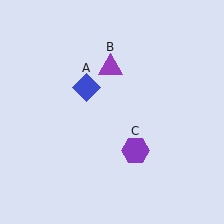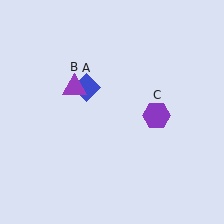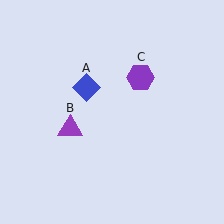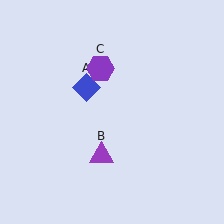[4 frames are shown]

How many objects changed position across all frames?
2 objects changed position: purple triangle (object B), purple hexagon (object C).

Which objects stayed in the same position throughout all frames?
Blue diamond (object A) remained stationary.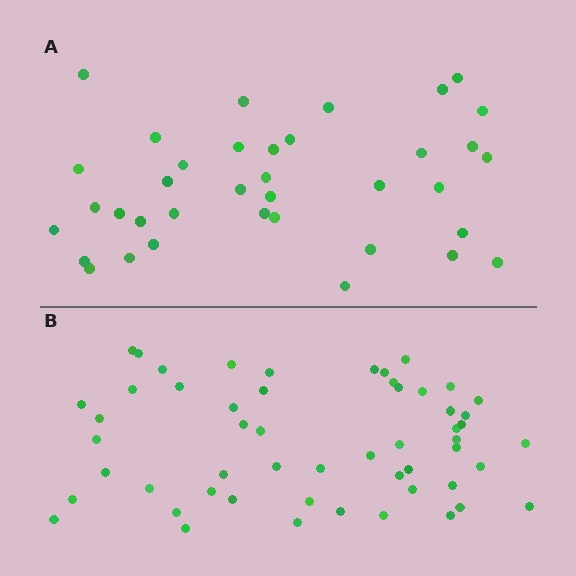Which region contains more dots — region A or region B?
Region B (the bottom region) has more dots.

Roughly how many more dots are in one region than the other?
Region B has approximately 15 more dots than region A.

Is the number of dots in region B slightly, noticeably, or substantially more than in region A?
Region B has substantially more. The ratio is roughly 1.5 to 1.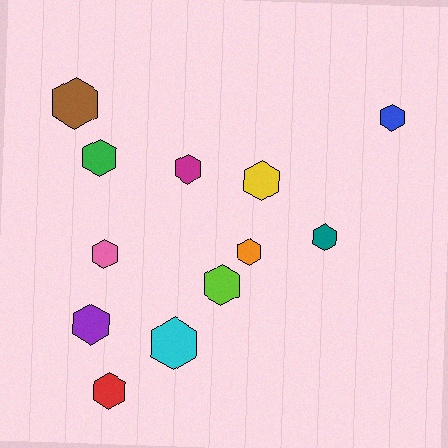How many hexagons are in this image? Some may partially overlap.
There are 12 hexagons.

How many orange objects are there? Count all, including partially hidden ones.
There is 1 orange object.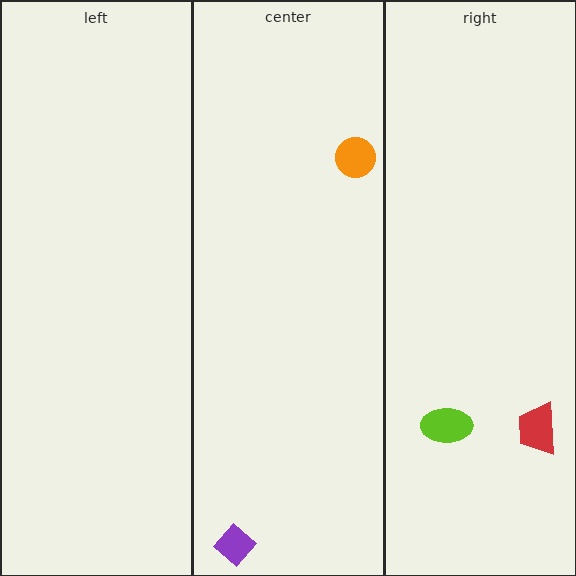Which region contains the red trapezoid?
The right region.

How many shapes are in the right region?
2.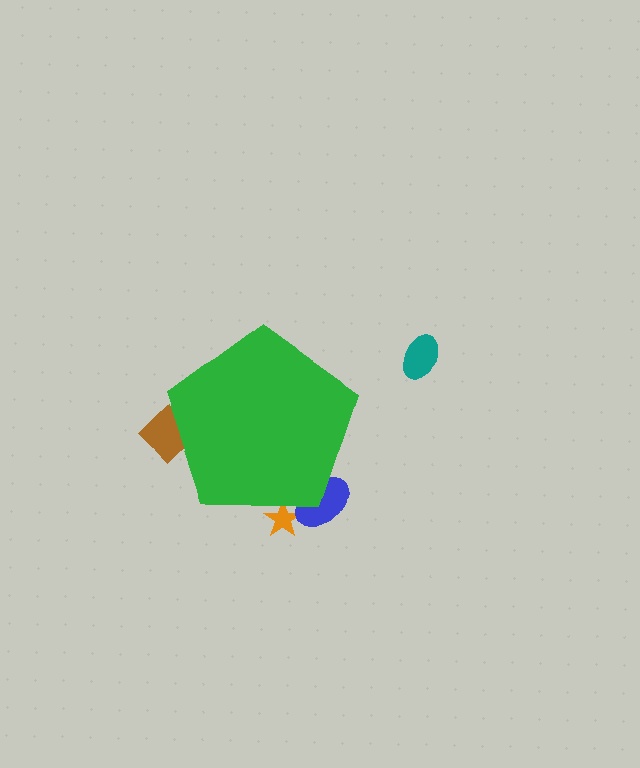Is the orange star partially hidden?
Yes, the orange star is partially hidden behind the green pentagon.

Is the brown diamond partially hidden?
Yes, the brown diamond is partially hidden behind the green pentagon.